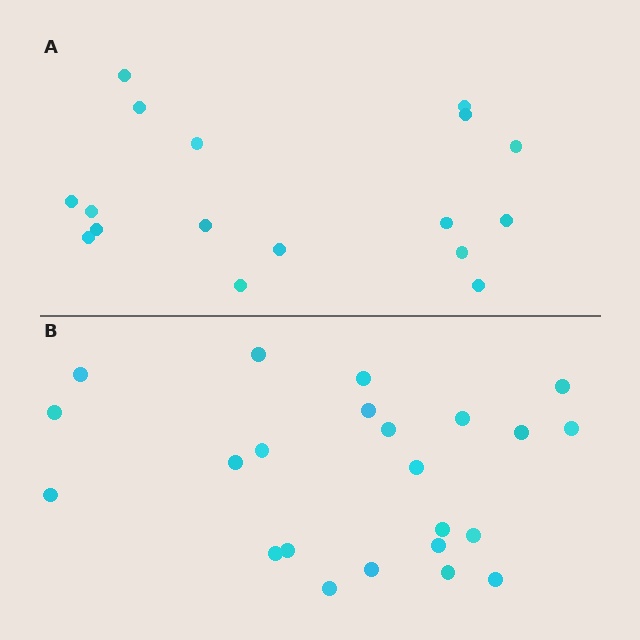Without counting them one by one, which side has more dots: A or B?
Region B (the bottom region) has more dots.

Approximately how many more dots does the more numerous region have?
Region B has about 6 more dots than region A.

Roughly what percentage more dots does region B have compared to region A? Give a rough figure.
About 35% more.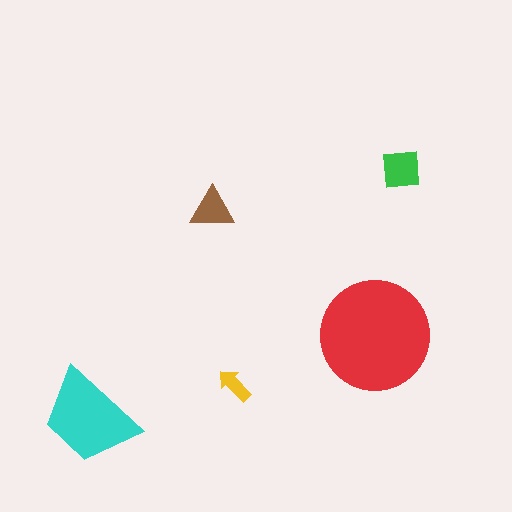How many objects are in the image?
There are 5 objects in the image.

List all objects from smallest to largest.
The yellow arrow, the brown triangle, the green square, the cyan trapezoid, the red circle.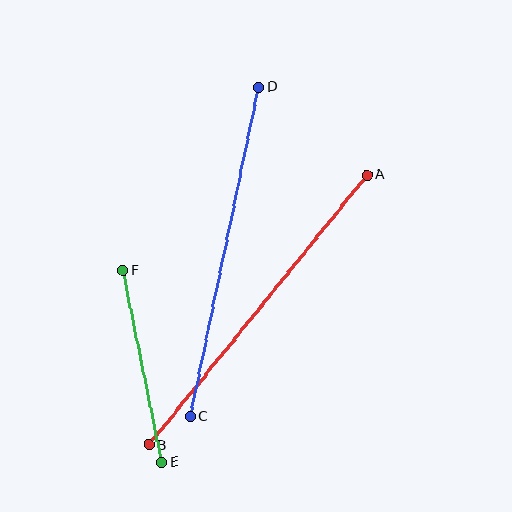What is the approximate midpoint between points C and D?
The midpoint is at approximately (224, 252) pixels.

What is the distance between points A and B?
The distance is approximately 347 pixels.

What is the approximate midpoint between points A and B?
The midpoint is at approximately (258, 310) pixels.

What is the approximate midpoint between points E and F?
The midpoint is at approximately (142, 366) pixels.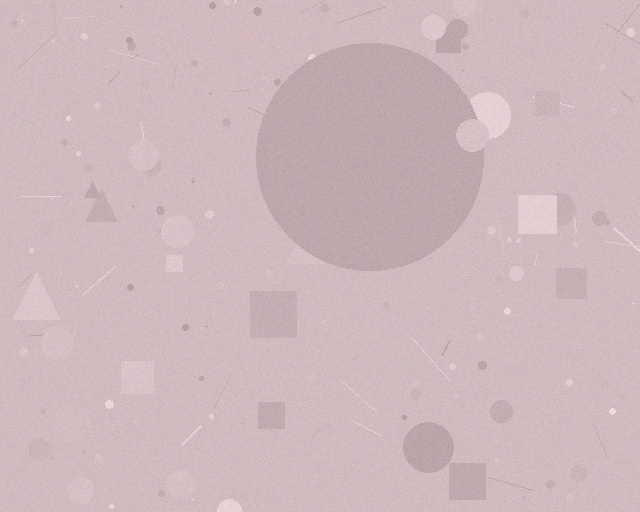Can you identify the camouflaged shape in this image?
The camouflaged shape is a circle.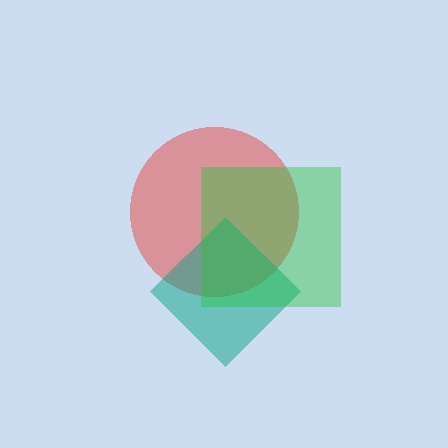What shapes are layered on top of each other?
The layered shapes are: a red circle, a teal diamond, a green square.